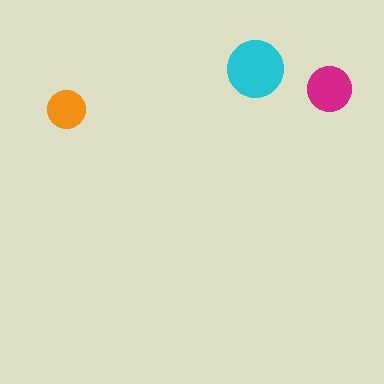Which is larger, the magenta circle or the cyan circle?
The cyan one.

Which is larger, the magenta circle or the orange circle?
The magenta one.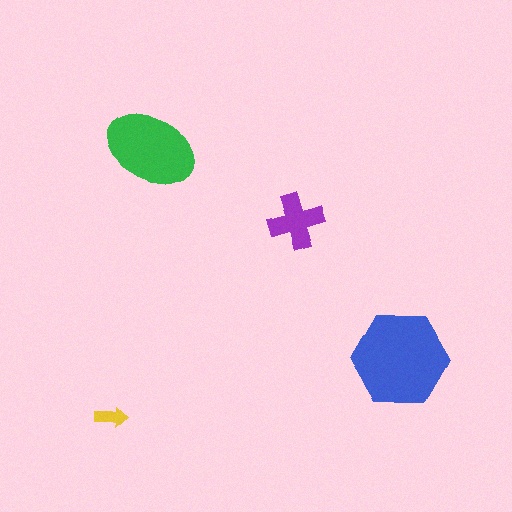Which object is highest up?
The green ellipse is topmost.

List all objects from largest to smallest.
The blue hexagon, the green ellipse, the purple cross, the yellow arrow.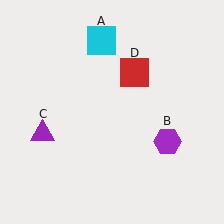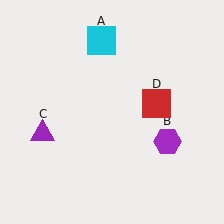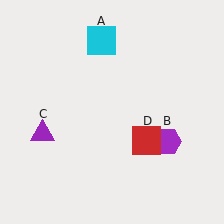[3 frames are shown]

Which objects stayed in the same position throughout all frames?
Cyan square (object A) and purple hexagon (object B) and purple triangle (object C) remained stationary.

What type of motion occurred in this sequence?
The red square (object D) rotated clockwise around the center of the scene.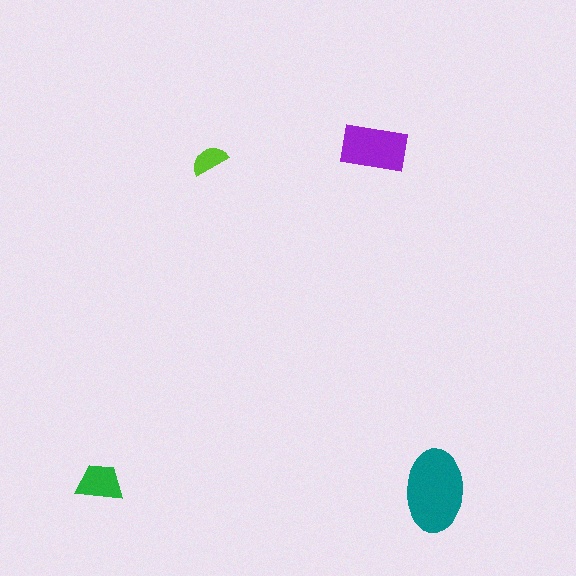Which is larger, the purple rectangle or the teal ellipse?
The teal ellipse.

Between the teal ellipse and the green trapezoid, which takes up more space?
The teal ellipse.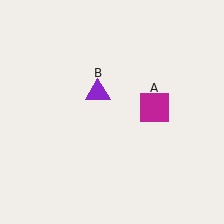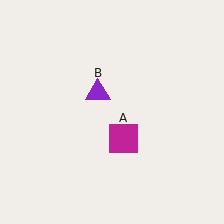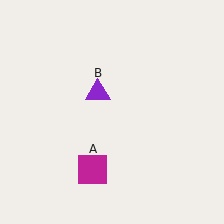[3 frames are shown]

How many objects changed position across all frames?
1 object changed position: magenta square (object A).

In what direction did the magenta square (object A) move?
The magenta square (object A) moved down and to the left.